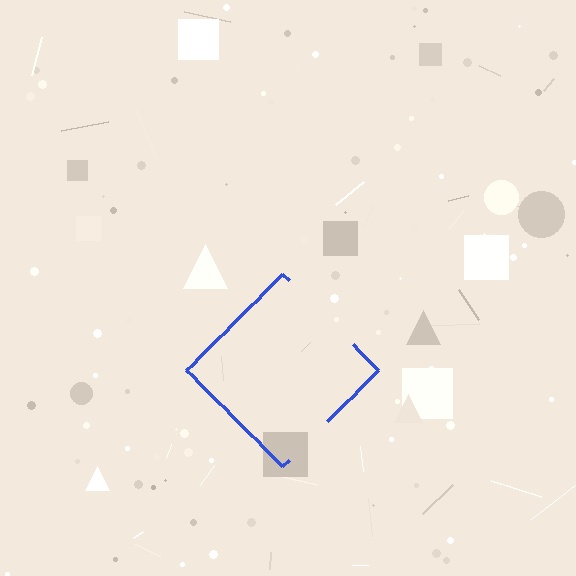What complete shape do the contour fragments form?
The contour fragments form a diamond.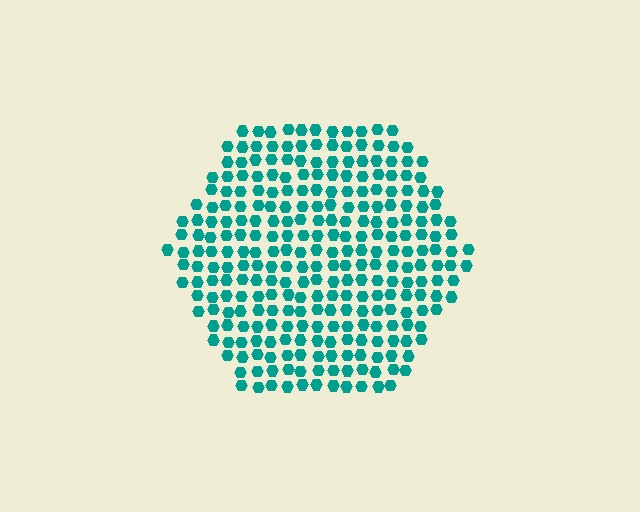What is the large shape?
The large shape is a hexagon.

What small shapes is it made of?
It is made of small hexagons.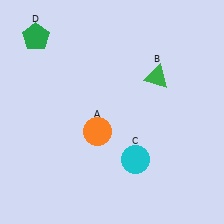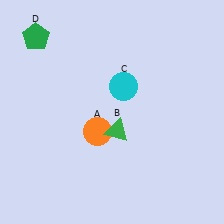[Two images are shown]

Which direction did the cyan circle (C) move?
The cyan circle (C) moved up.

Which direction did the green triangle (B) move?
The green triangle (B) moved down.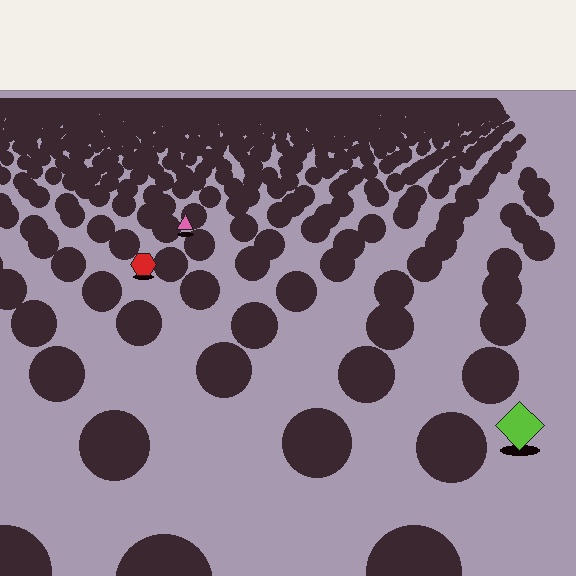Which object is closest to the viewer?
The lime diamond is closest. The texture marks near it are larger and more spread out.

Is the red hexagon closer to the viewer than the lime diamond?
No. The lime diamond is closer — you can tell from the texture gradient: the ground texture is coarser near it.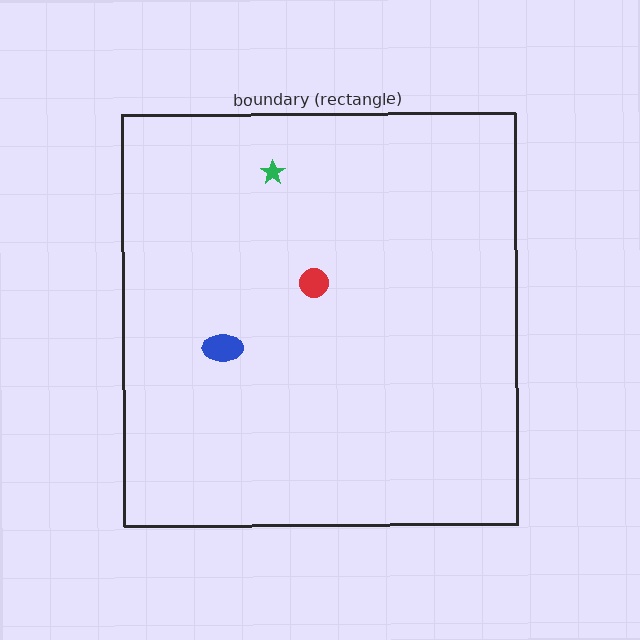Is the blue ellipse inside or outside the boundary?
Inside.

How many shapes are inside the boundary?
3 inside, 0 outside.